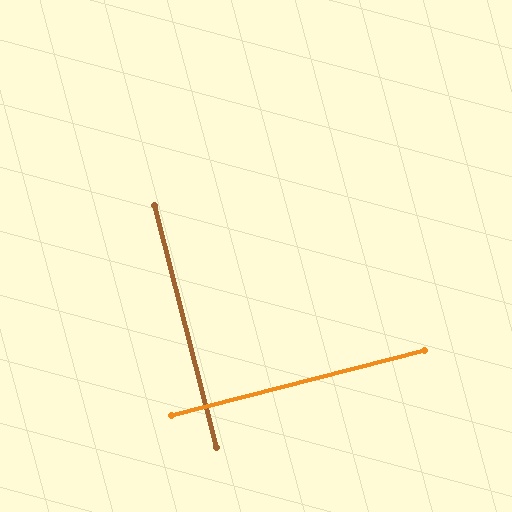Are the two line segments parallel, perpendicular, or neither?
Perpendicular — they meet at approximately 90°.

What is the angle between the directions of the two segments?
Approximately 90 degrees.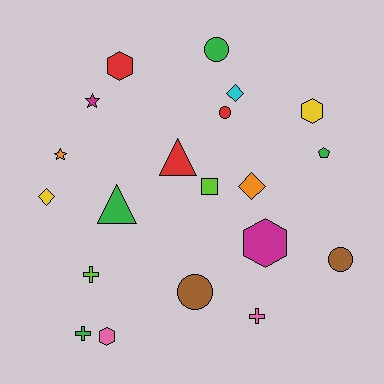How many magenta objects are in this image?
There are 2 magenta objects.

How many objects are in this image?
There are 20 objects.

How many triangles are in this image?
There are 2 triangles.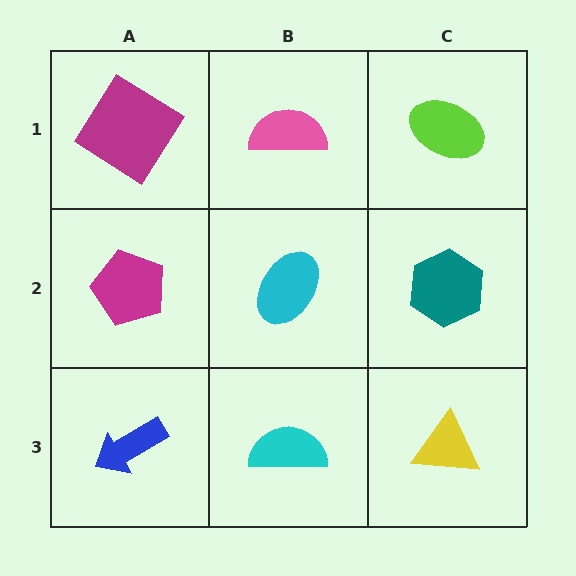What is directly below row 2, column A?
A blue arrow.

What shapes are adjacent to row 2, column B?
A pink semicircle (row 1, column B), a cyan semicircle (row 3, column B), a magenta pentagon (row 2, column A), a teal hexagon (row 2, column C).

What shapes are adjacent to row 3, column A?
A magenta pentagon (row 2, column A), a cyan semicircle (row 3, column B).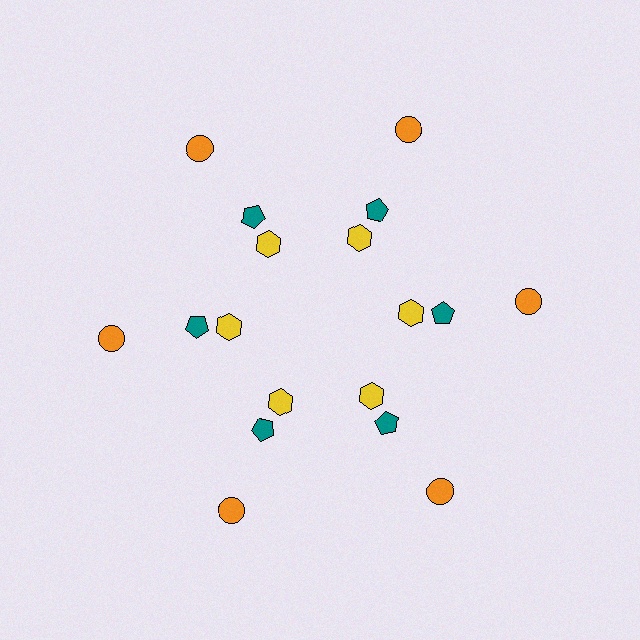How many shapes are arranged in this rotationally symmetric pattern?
There are 18 shapes, arranged in 6 groups of 3.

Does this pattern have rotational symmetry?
Yes, this pattern has 6-fold rotational symmetry. It looks the same after rotating 60 degrees around the center.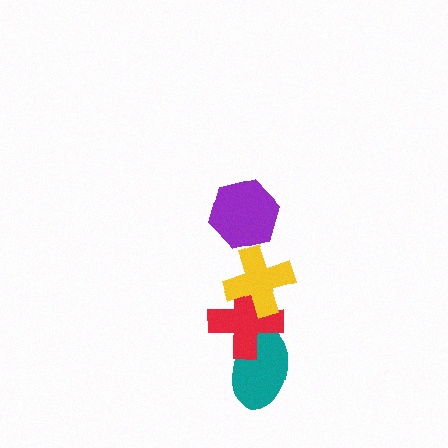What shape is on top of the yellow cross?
The purple hexagon is on top of the yellow cross.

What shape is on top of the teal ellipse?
The red cross is on top of the teal ellipse.